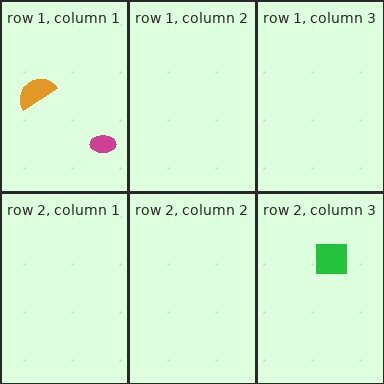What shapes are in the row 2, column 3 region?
The green square.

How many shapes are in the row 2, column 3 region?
1.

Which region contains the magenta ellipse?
The row 1, column 1 region.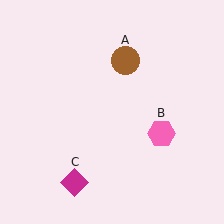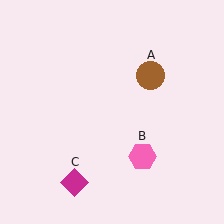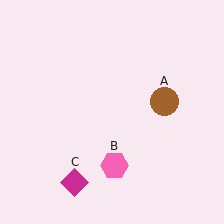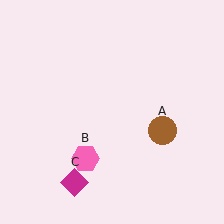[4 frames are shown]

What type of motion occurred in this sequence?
The brown circle (object A), pink hexagon (object B) rotated clockwise around the center of the scene.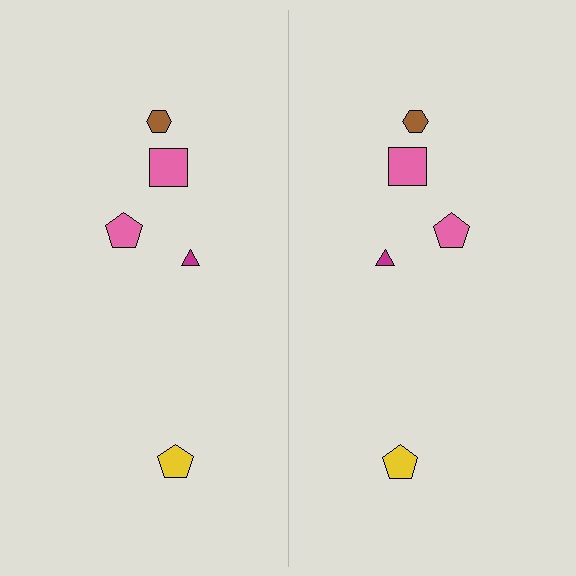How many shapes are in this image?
There are 10 shapes in this image.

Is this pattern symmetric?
Yes, this pattern has bilateral (reflection) symmetry.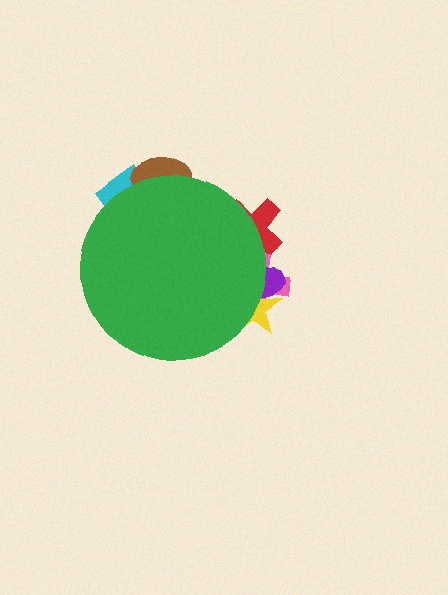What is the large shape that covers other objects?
A green circle.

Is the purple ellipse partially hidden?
Yes, the purple ellipse is partially hidden behind the green circle.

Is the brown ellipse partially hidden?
Yes, the brown ellipse is partially hidden behind the green circle.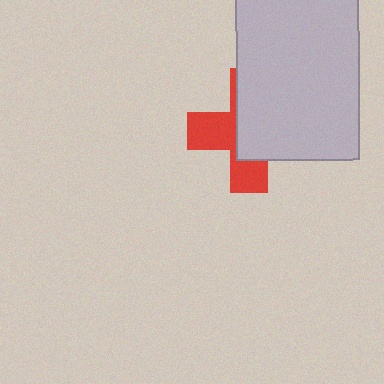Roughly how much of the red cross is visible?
A small part of it is visible (roughly 42%).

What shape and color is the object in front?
The object in front is a light gray rectangle.